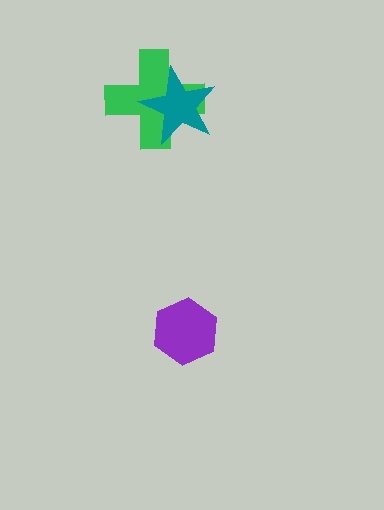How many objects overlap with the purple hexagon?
0 objects overlap with the purple hexagon.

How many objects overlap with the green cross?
1 object overlaps with the green cross.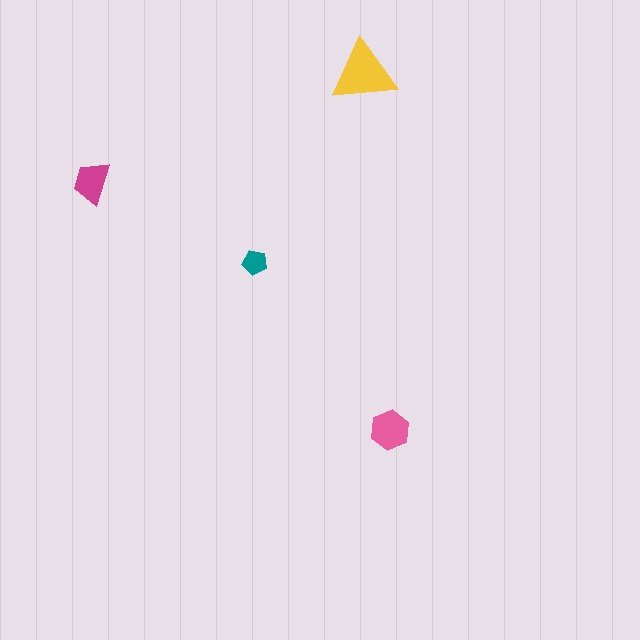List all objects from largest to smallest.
The yellow triangle, the pink hexagon, the magenta trapezoid, the teal pentagon.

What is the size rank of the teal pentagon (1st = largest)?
4th.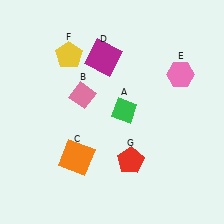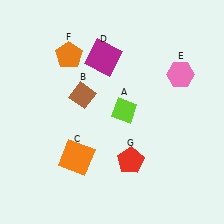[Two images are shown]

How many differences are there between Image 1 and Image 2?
There are 3 differences between the two images.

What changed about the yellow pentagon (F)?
In Image 1, F is yellow. In Image 2, it changed to orange.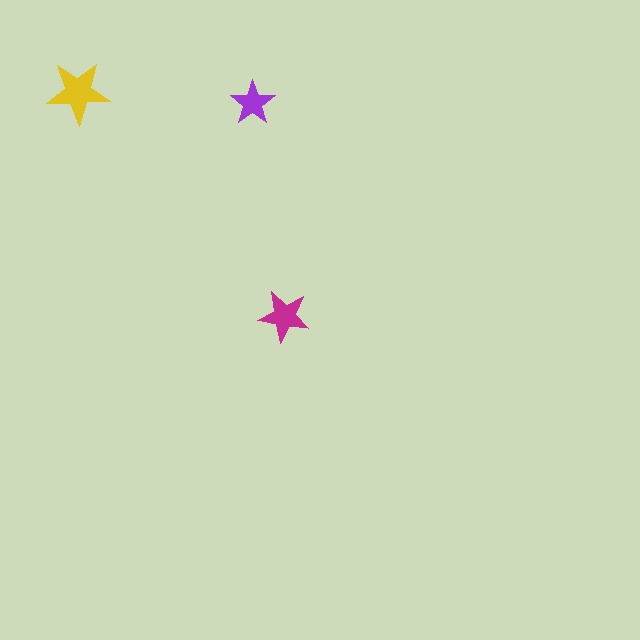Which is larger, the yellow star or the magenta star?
The yellow one.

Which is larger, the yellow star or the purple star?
The yellow one.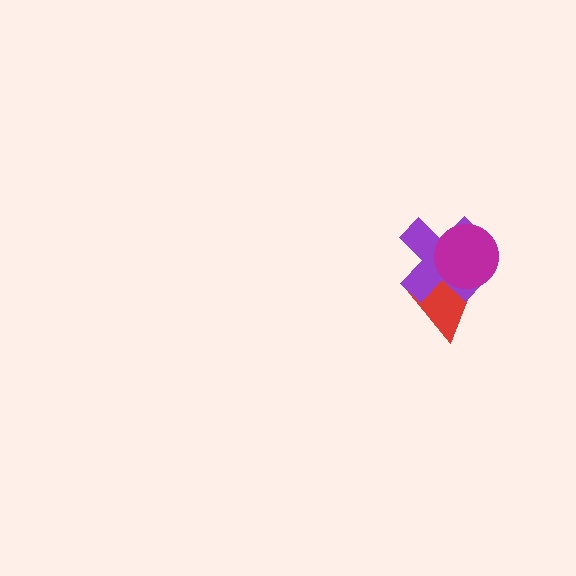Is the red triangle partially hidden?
Yes, it is partially covered by another shape.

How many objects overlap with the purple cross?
2 objects overlap with the purple cross.